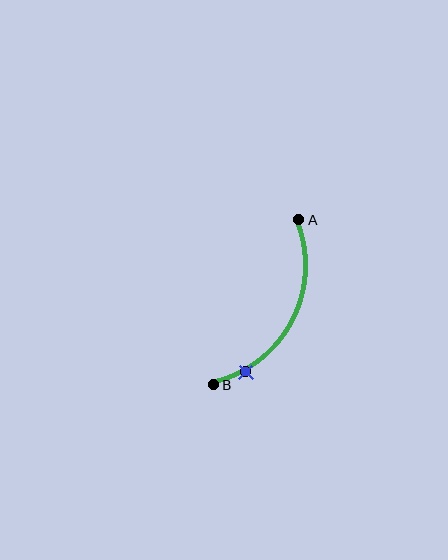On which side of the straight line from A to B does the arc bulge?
The arc bulges to the right of the straight line connecting A and B.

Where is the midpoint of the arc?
The arc midpoint is the point on the curve farthest from the straight line joining A and B. It sits to the right of that line.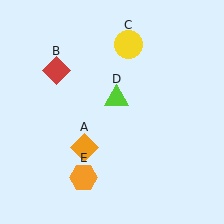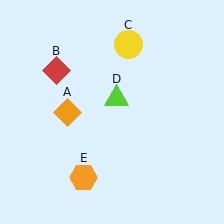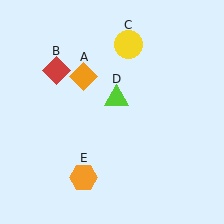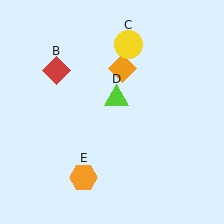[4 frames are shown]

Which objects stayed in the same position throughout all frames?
Red diamond (object B) and yellow circle (object C) and lime triangle (object D) and orange hexagon (object E) remained stationary.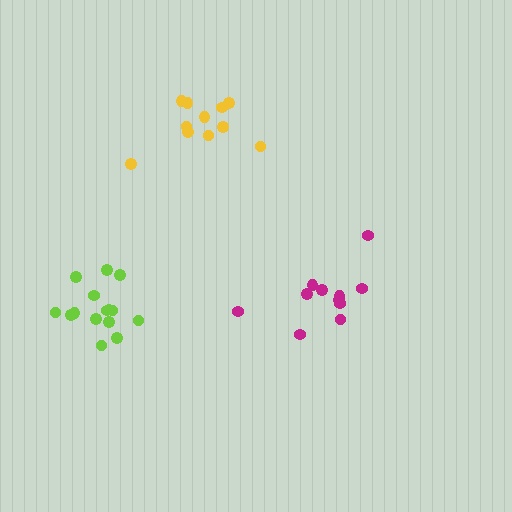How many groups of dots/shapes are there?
There are 3 groups.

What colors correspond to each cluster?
The clusters are colored: lime, magenta, yellow.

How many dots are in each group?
Group 1: 15 dots, Group 2: 11 dots, Group 3: 11 dots (37 total).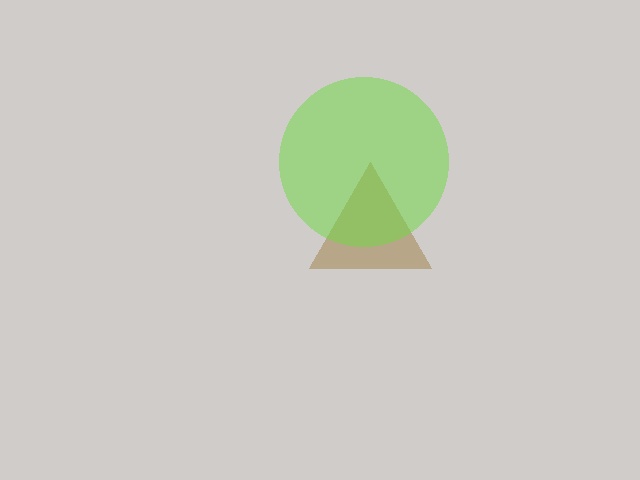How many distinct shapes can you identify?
There are 2 distinct shapes: a brown triangle, a lime circle.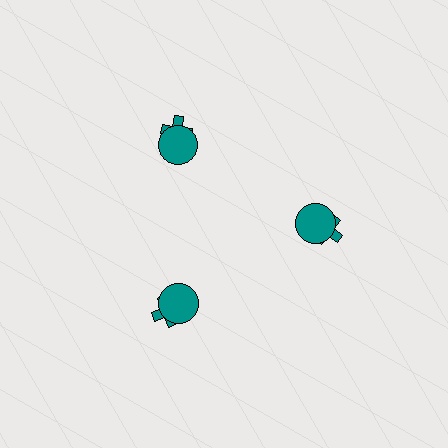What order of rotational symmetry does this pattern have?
This pattern has 3-fold rotational symmetry.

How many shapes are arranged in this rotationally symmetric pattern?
There are 6 shapes, arranged in 3 groups of 2.